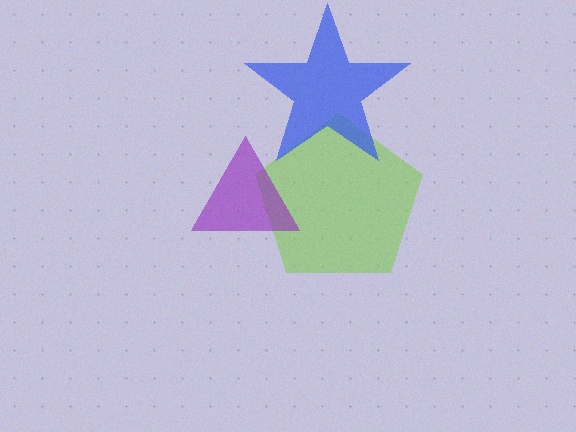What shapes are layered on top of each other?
The layered shapes are: a lime pentagon, a purple triangle, a blue star.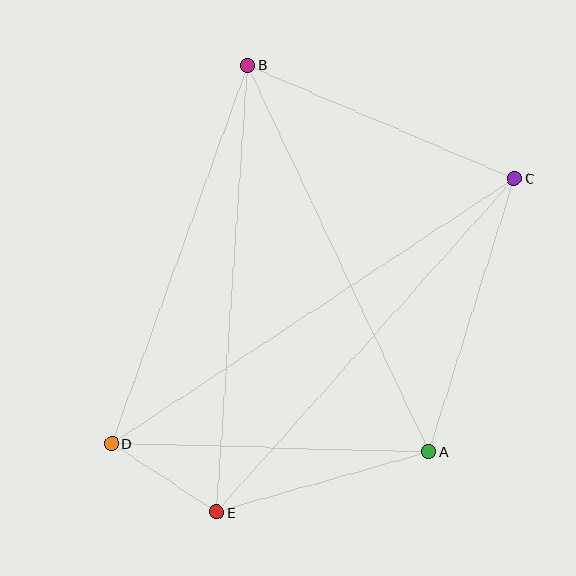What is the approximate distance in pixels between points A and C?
The distance between A and C is approximately 286 pixels.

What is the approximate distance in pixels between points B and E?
The distance between B and E is approximately 448 pixels.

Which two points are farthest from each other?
Points C and D are farthest from each other.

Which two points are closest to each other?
Points D and E are closest to each other.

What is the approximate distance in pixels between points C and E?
The distance between C and E is approximately 447 pixels.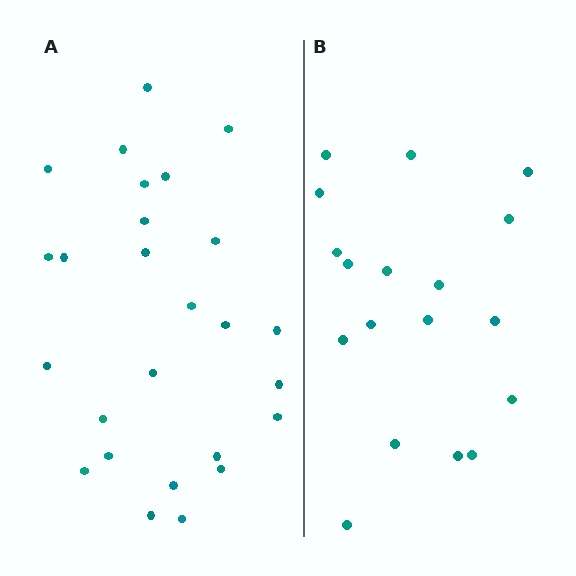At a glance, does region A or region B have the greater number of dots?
Region A (the left region) has more dots.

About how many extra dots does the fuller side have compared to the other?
Region A has roughly 8 or so more dots than region B.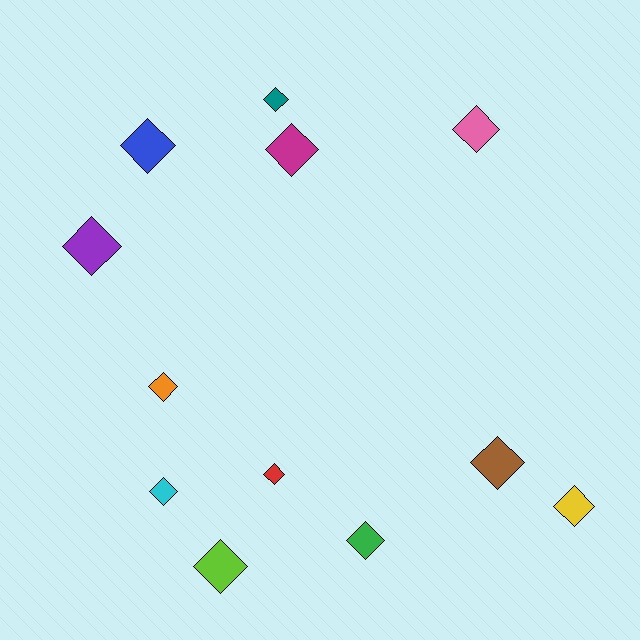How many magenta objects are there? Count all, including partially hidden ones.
There is 1 magenta object.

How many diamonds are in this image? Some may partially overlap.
There are 12 diamonds.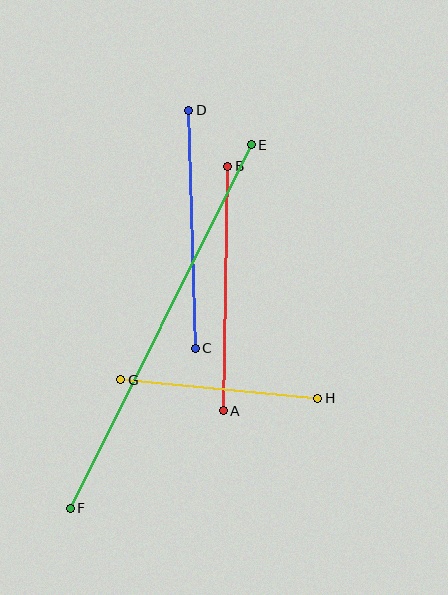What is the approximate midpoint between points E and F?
The midpoint is at approximately (161, 326) pixels.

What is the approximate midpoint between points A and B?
The midpoint is at approximately (225, 288) pixels.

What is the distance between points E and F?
The distance is approximately 406 pixels.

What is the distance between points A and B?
The distance is approximately 244 pixels.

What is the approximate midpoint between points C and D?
The midpoint is at approximately (192, 229) pixels.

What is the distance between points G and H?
The distance is approximately 198 pixels.